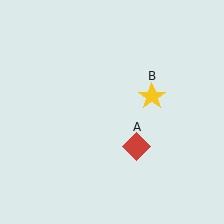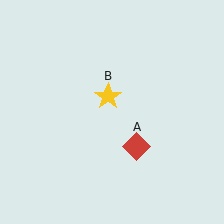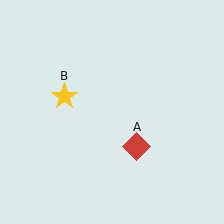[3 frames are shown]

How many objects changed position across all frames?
1 object changed position: yellow star (object B).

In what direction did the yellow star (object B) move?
The yellow star (object B) moved left.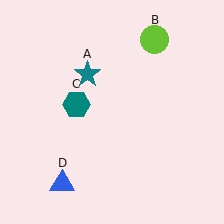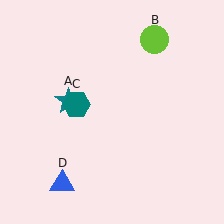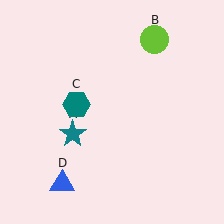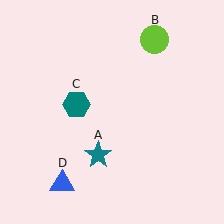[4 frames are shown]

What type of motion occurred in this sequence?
The teal star (object A) rotated counterclockwise around the center of the scene.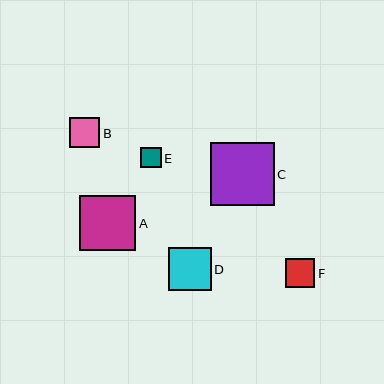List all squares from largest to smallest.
From largest to smallest: C, A, D, B, F, E.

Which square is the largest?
Square C is the largest with a size of approximately 63 pixels.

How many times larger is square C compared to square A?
Square C is approximately 1.1 times the size of square A.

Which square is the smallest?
Square E is the smallest with a size of approximately 21 pixels.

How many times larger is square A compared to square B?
Square A is approximately 1.9 times the size of square B.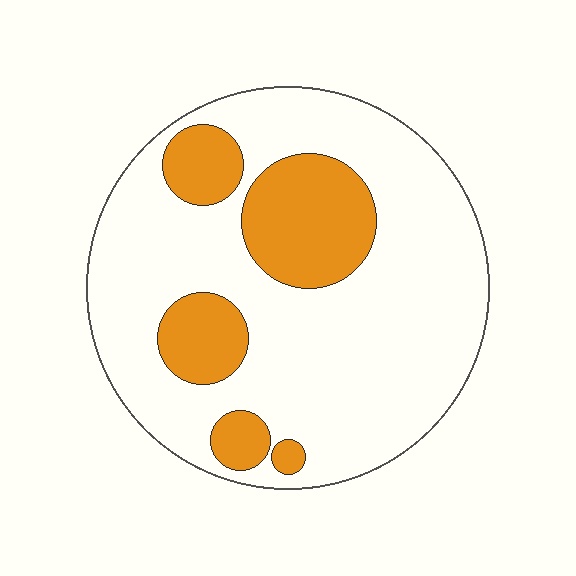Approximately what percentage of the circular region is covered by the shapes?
Approximately 25%.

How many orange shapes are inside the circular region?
5.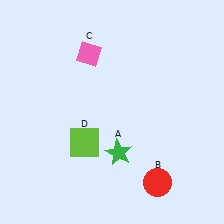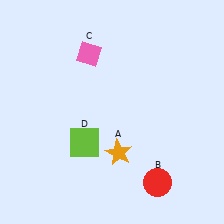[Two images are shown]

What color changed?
The star (A) changed from green in Image 1 to orange in Image 2.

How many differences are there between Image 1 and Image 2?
There is 1 difference between the two images.